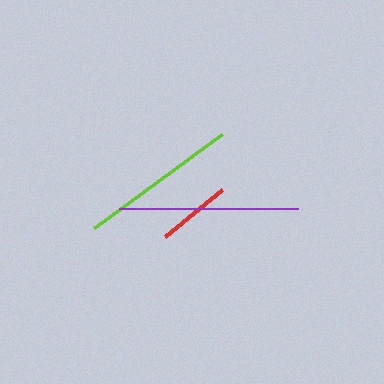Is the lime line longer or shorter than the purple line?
The purple line is longer than the lime line.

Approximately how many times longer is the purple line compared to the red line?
The purple line is approximately 2.4 times the length of the red line.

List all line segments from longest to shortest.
From longest to shortest: purple, lime, red.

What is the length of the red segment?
The red segment is approximately 73 pixels long.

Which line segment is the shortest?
The red line is the shortest at approximately 73 pixels.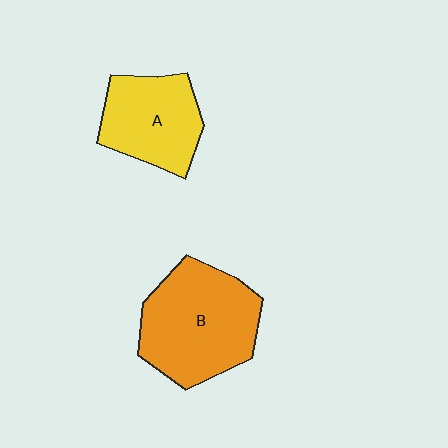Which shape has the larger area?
Shape B (orange).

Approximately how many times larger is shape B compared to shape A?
Approximately 1.4 times.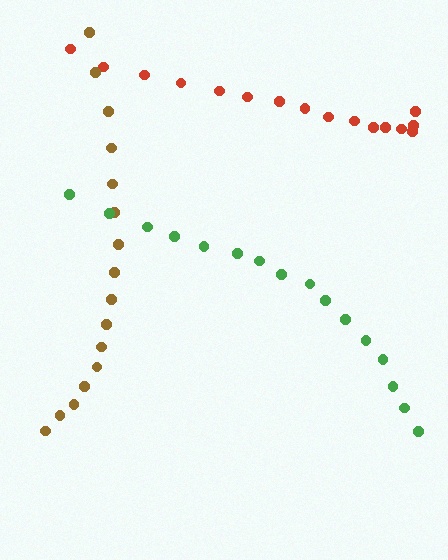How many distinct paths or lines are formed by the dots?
There are 3 distinct paths.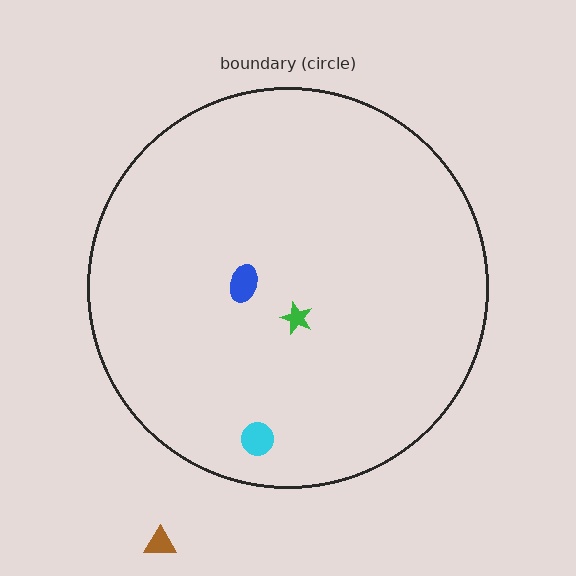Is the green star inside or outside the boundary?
Inside.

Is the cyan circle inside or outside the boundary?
Inside.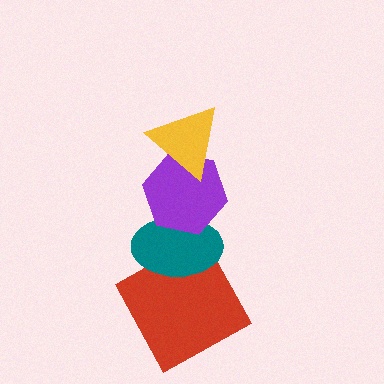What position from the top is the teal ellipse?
The teal ellipse is 3rd from the top.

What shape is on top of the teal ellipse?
The purple hexagon is on top of the teal ellipse.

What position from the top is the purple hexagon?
The purple hexagon is 2nd from the top.